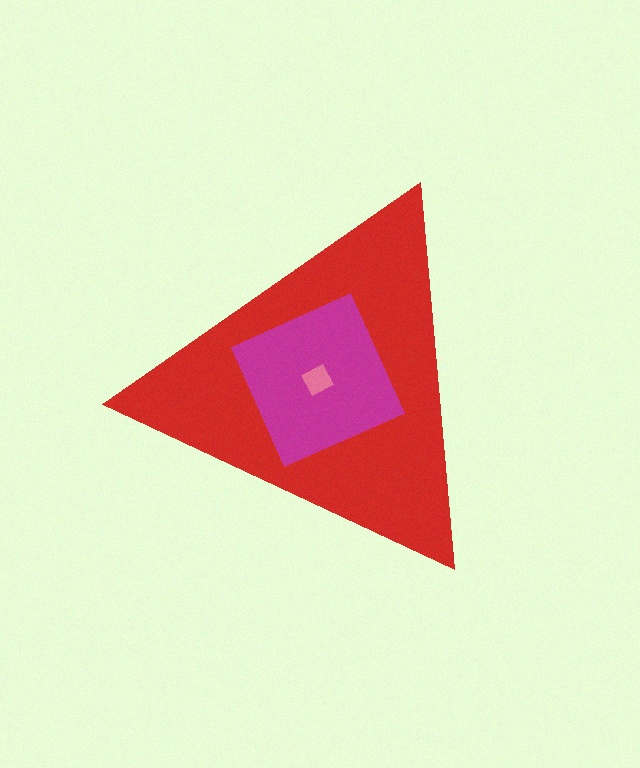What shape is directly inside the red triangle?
The magenta square.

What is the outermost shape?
The red triangle.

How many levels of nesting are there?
3.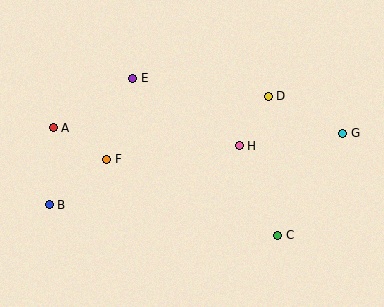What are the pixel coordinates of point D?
Point D is at (268, 96).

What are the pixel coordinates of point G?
Point G is at (343, 133).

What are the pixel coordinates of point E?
Point E is at (133, 78).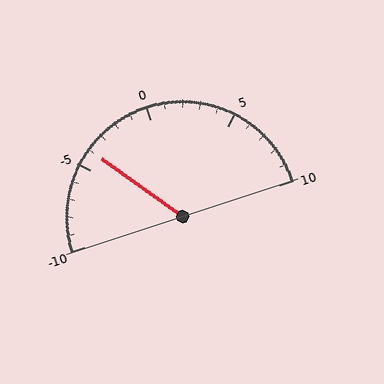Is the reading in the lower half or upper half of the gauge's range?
The reading is in the lower half of the range (-10 to 10).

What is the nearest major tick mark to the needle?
The nearest major tick mark is -5.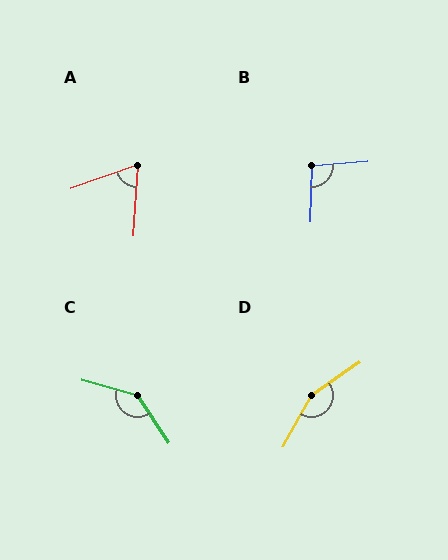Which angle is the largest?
D, at approximately 154 degrees.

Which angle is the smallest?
A, at approximately 67 degrees.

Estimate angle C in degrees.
Approximately 139 degrees.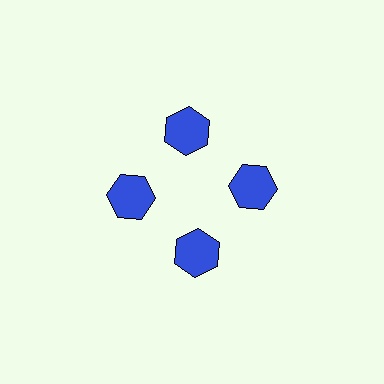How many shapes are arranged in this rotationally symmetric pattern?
There are 4 shapes, arranged in 4 groups of 1.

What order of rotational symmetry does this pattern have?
This pattern has 4-fold rotational symmetry.